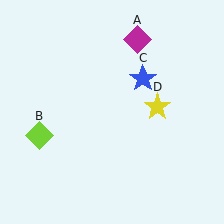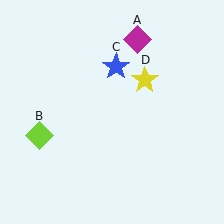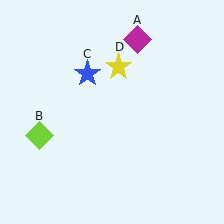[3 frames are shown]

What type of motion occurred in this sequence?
The blue star (object C), yellow star (object D) rotated counterclockwise around the center of the scene.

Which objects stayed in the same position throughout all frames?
Magenta diamond (object A) and lime diamond (object B) remained stationary.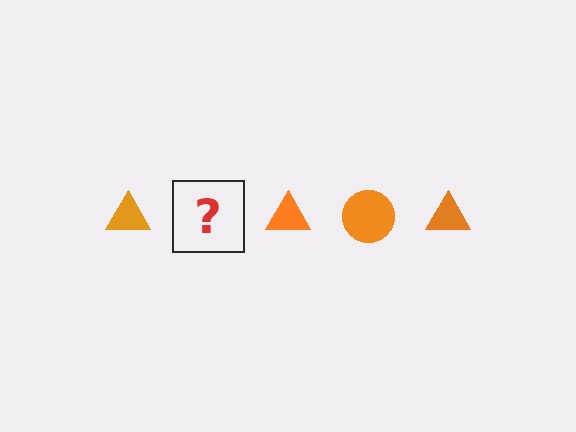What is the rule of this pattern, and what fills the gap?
The rule is that the pattern cycles through triangle, circle shapes in orange. The gap should be filled with an orange circle.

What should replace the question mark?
The question mark should be replaced with an orange circle.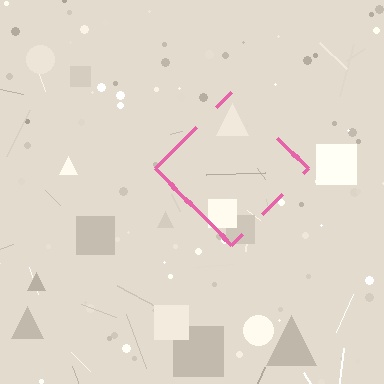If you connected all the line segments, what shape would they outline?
They would outline a diamond.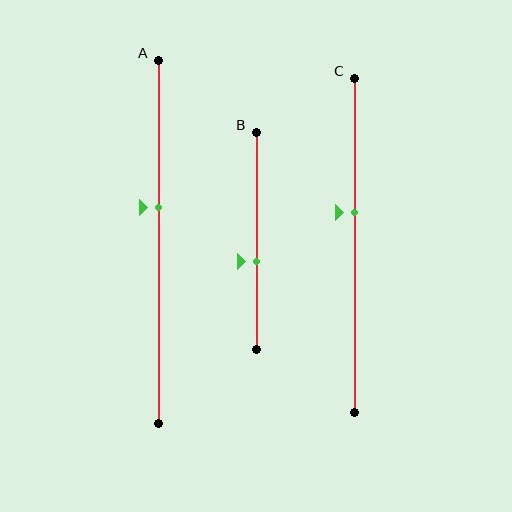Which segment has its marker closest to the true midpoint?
Segment A has its marker closest to the true midpoint.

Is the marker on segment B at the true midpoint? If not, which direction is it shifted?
No, the marker on segment B is shifted downward by about 10% of the segment length.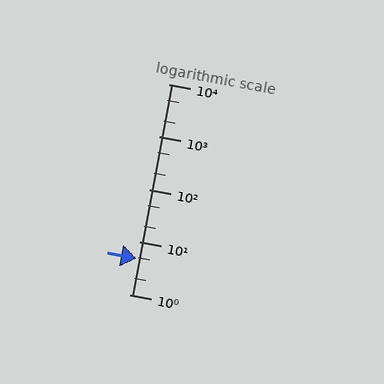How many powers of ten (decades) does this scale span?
The scale spans 4 decades, from 1 to 10000.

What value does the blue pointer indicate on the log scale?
The pointer indicates approximately 4.8.